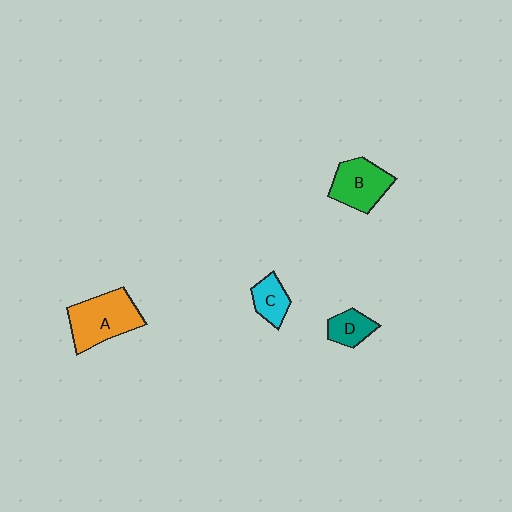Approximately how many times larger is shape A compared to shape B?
Approximately 1.3 times.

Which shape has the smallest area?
Shape D (teal).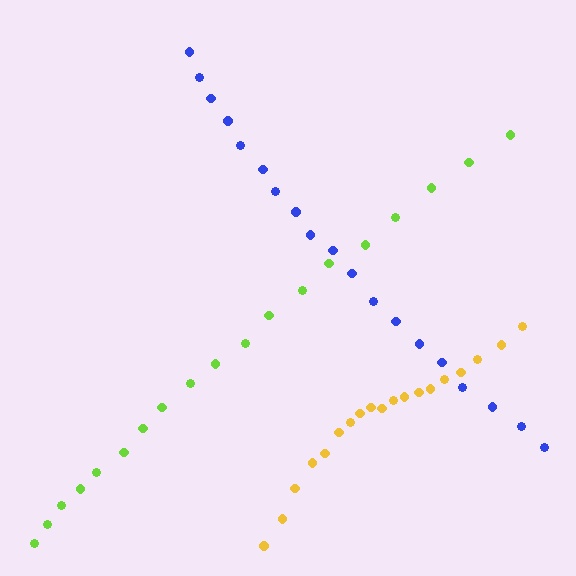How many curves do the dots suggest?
There are 3 distinct paths.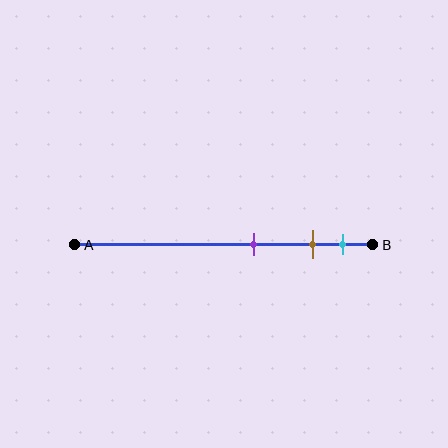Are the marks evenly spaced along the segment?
No, the marks are not evenly spaced.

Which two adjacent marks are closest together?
The brown and cyan marks are the closest adjacent pair.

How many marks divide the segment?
There are 3 marks dividing the segment.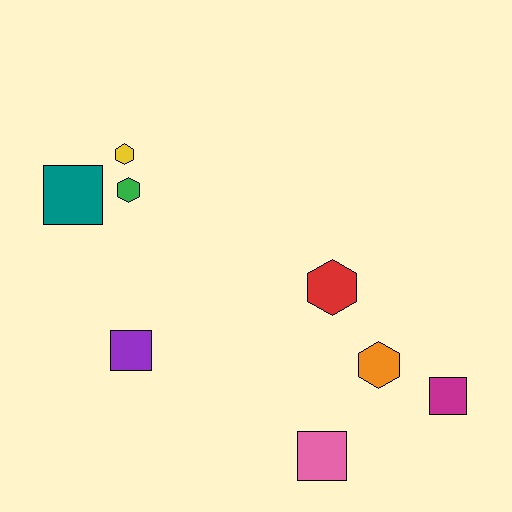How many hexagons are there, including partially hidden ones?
There are 4 hexagons.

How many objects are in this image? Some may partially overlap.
There are 8 objects.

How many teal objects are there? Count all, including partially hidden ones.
There is 1 teal object.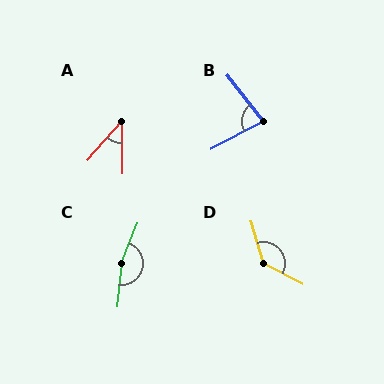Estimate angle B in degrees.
Approximately 79 degrees.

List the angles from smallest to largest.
A (42°), B (79°), D (134°), C (164°).